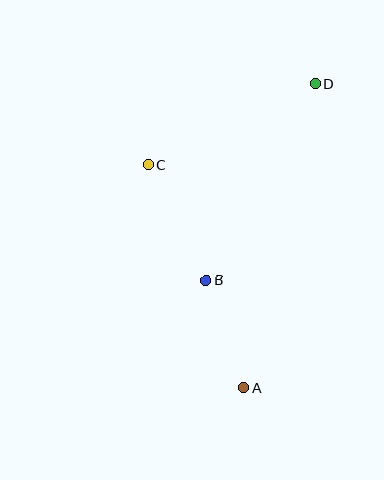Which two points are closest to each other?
Points A and B are closest to each other.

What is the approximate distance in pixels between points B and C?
The distance between B and C is approximately 129 pixels.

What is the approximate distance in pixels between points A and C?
The distance between A and C is approximately 242 pixels.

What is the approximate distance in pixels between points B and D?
The distance between B and D is approximately 225 pixels.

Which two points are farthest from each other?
Points A and D are farthest from each other.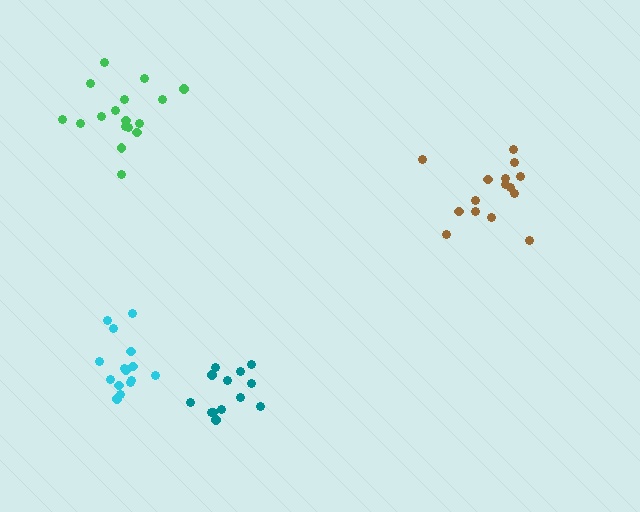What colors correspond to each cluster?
The clusters are colored: teal, green, brown, cyan.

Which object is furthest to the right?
The brown cluster is rightmost.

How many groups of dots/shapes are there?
There are 4 groups.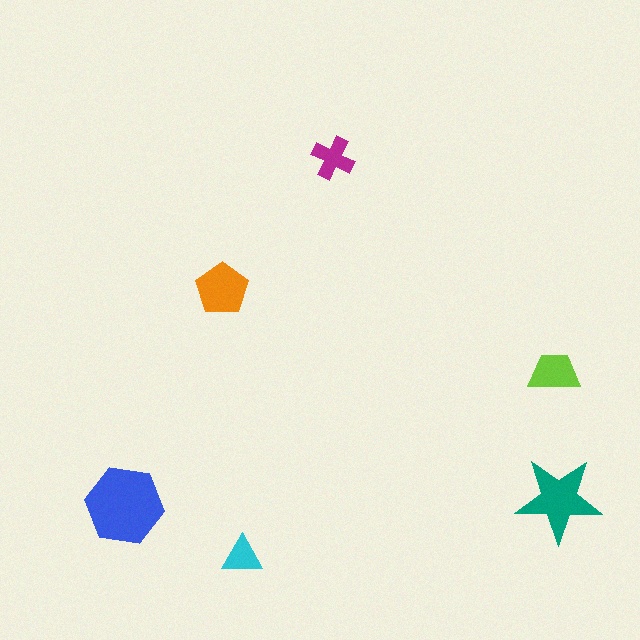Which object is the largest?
The blue hexagon.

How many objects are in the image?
There are 6 objects in the image.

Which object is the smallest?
The cyan triangle.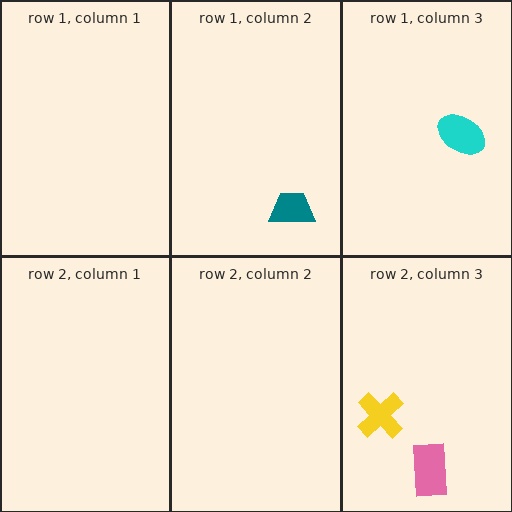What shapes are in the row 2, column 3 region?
The yellow cross, the pink rectangle.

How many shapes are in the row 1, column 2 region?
1.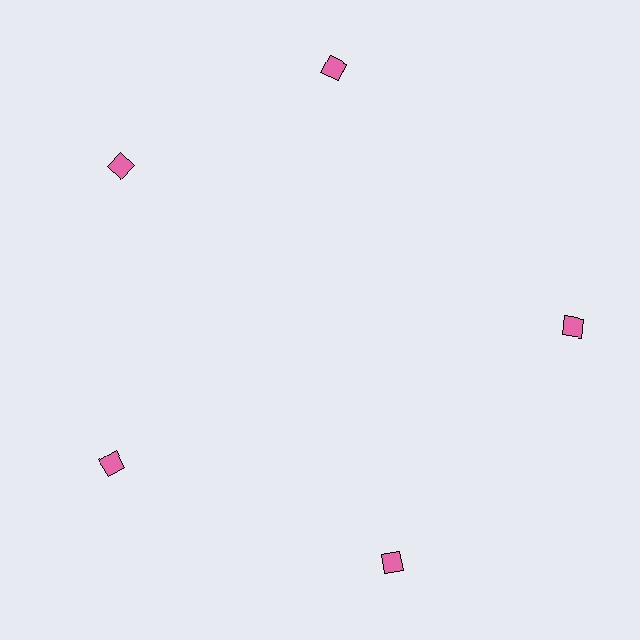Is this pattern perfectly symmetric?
No. The 5 pink diamonds are arranged in a ring, but one element near the 1 o'clock position is rotated out of alignment along the ring, breaking the 5-fold rotational symmetry.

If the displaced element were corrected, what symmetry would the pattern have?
It would have 5-fold rotational symmetry — the pattern would map onto itself every 72 degrees.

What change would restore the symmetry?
The symmetry would be restored by rotating it back into even spacing with its neighbors so that all 5 diamonds sit at equal angles and equal distance from the center.